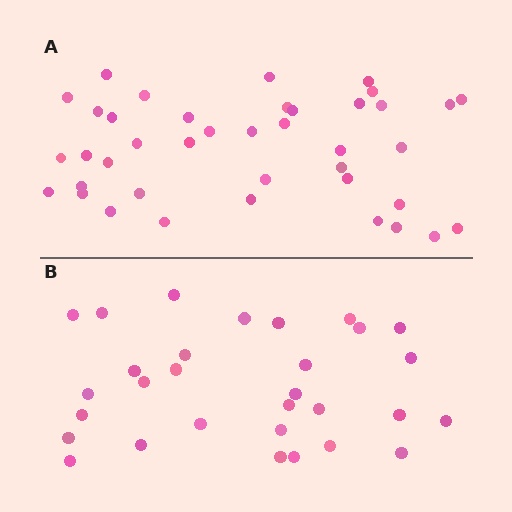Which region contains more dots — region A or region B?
Region A (the top region) has more dots.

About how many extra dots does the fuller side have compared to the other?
Region A has roughly 10 or so more dots than region B.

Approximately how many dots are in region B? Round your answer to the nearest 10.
About 30 dots.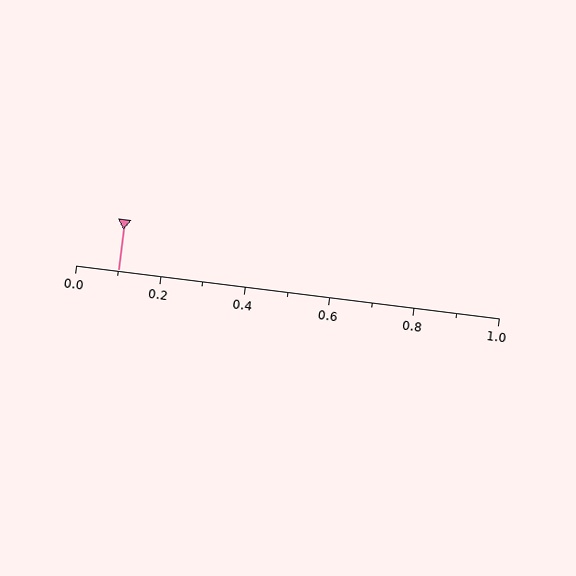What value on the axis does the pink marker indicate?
The marker indicates approximately 0.1.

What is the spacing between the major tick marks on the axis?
The major ticks are spaced 0.2 apart.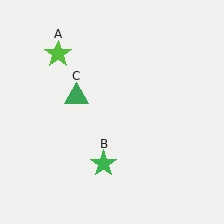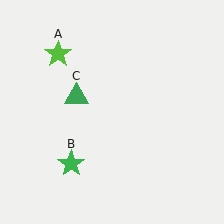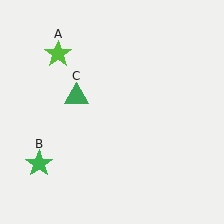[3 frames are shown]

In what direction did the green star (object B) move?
The green star (object B) moved left.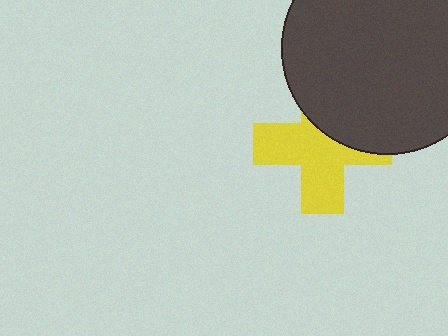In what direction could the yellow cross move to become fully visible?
The yellow cross could move down. That would shift it out from behind the dark gray circle entirely.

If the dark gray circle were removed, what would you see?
You would see the complete yellow cross.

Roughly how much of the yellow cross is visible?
About half of it is visible (roughly 62%).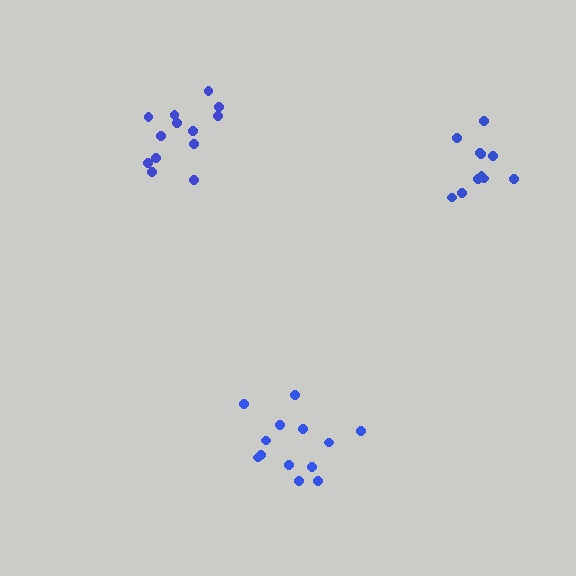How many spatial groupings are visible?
There are 3 spatial groupings.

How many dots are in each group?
Group 1: 13 dots, Group 2: 13 dots, Group 3: 11 dots (37 total).